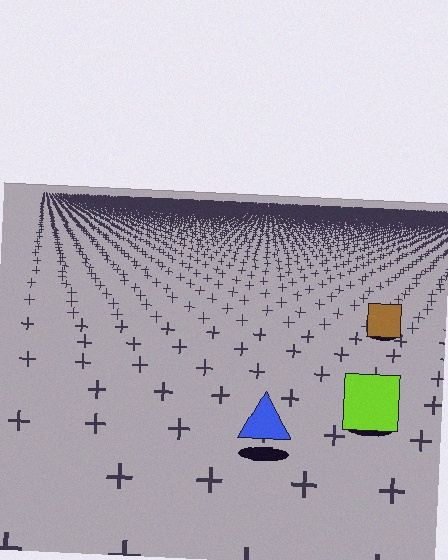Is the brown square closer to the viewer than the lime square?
No. The lime square is closer — you can tell from the texture gradient: the ground texture is coarser near it.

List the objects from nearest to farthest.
From nearest to farthest: the blue triangle, the lime square, the brown square.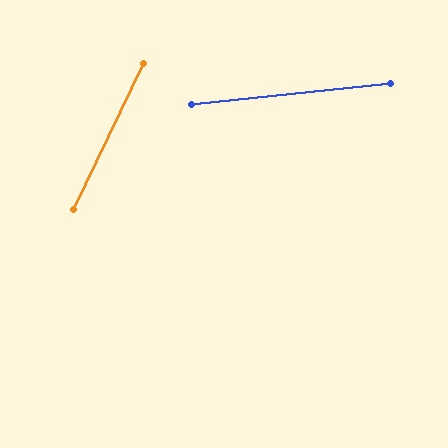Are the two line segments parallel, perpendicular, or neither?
Neither parallel nor perpendicular — they differ by about 58°.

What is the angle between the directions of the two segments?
Approximately 58 degrees.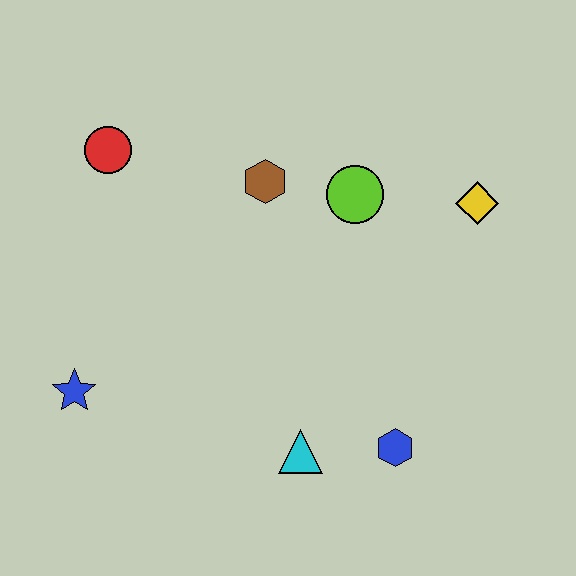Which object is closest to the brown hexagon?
The lime circle is closest to the brown hexagon.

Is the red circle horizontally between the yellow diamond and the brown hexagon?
No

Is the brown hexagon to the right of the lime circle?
No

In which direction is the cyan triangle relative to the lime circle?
The cyan triangle is below the lime circle.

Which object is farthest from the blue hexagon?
The red circle is farthest from the blue hexagon.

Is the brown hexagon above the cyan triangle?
Yes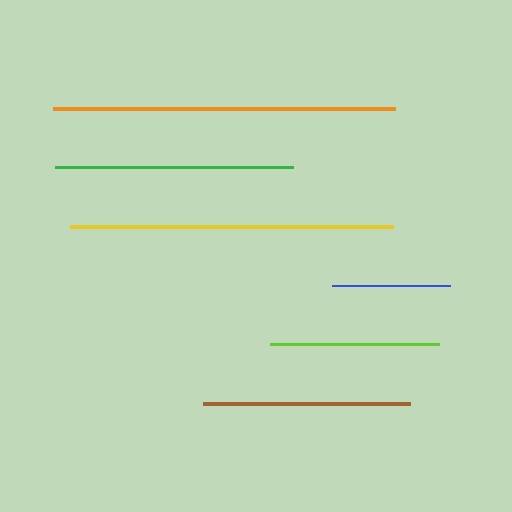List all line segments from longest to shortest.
From longest to shortest: orange, yellow, green, brown, lime, blue.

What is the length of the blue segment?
The blue segment is approximately 117 pixels long.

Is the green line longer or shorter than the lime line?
The green line is longer than the lime line.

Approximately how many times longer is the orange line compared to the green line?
The orange line is approximately 1.4 times the length of the green line.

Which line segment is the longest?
The orange line is the longest at approximately 342 pixels.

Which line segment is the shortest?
The blue line is the shortest at approximately 117 pixels.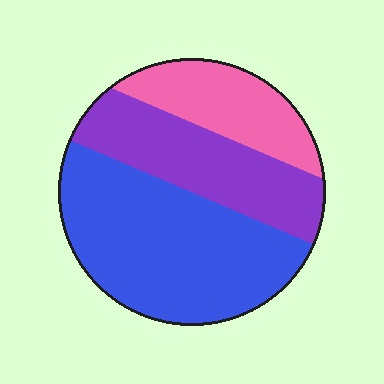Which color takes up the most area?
Blue, at roughly 50%.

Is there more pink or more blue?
Blue.